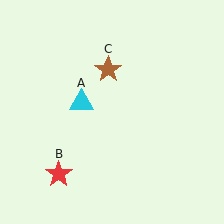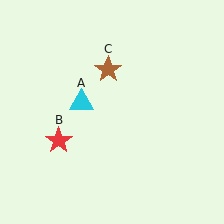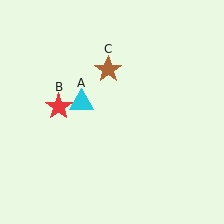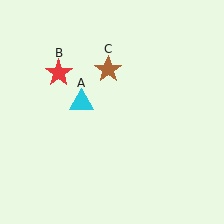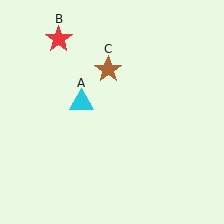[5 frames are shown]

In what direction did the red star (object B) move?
The red star (object B) moved up.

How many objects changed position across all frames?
1 object changed position: red star (object B).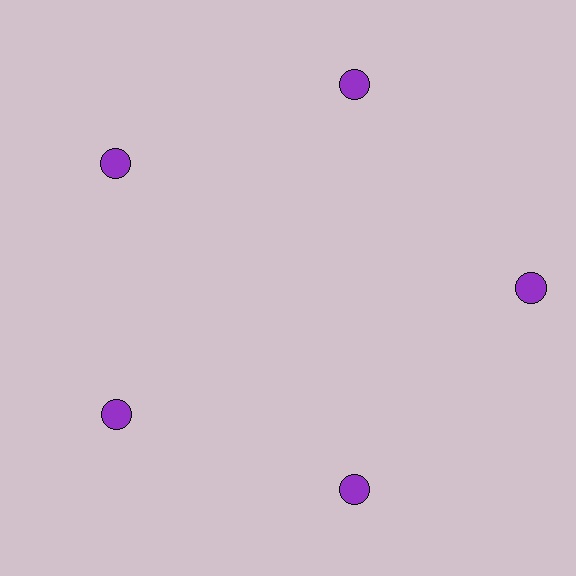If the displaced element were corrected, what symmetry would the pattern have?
It would have 5-fold rotational symmetry — the pattern would map onto itself every 72 degrees.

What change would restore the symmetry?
The symmetry would be restored by moving it inward, back onto the ring so that all 5 circles sit at equal angles and equal distance from the center.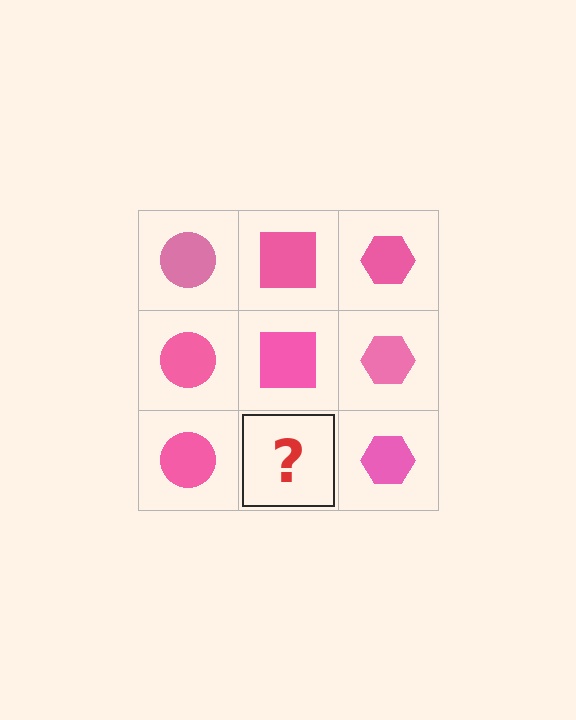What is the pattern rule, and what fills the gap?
The rule is that each column has a consistent shape. The gap should be filled with a pink square.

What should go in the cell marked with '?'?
The missing cell should contain a pink square.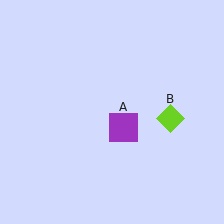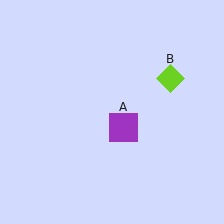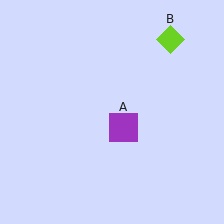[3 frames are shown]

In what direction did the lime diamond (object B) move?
The lime diamond (object B) moved up.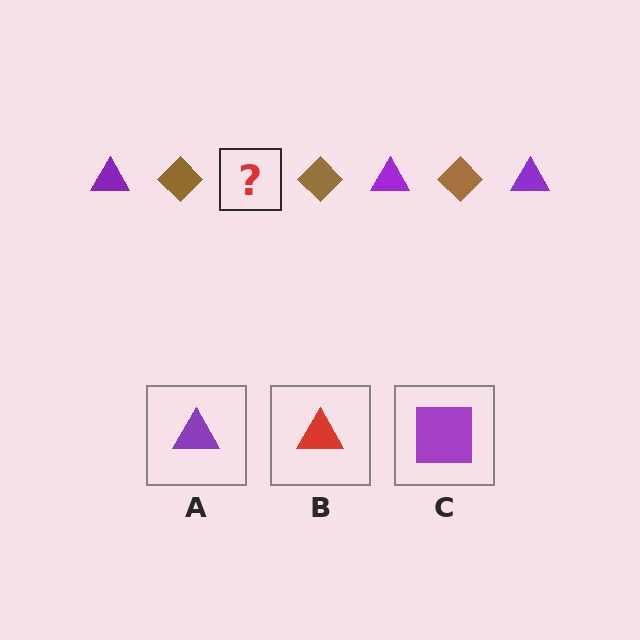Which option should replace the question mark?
Option A.